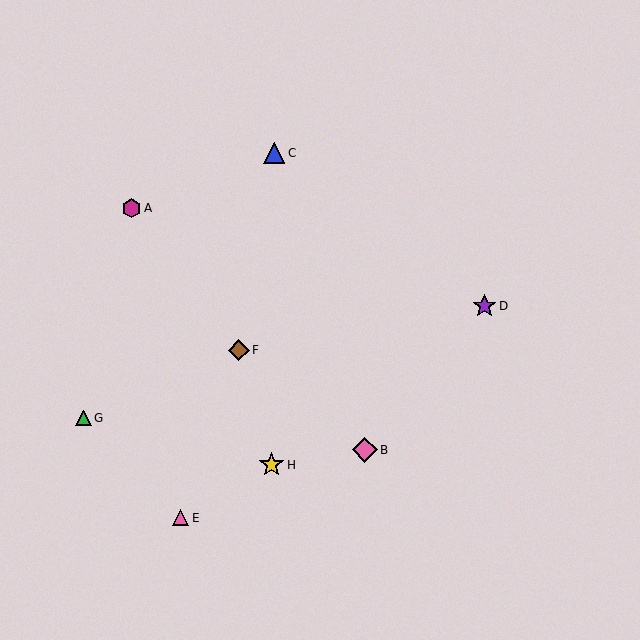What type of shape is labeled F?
Shape F is a brown diamond.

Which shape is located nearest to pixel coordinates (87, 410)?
The green triangle (labeled G) at (83, 418) is nearest to that location.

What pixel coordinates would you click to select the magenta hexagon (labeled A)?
Click at (131, 208) to select the magenta hexagon A.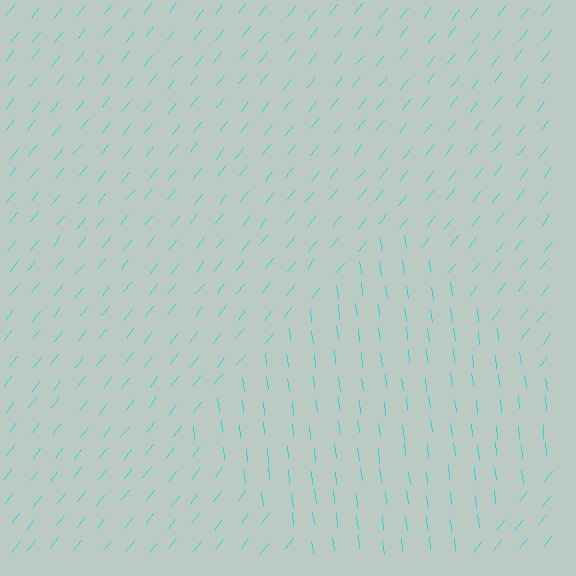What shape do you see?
I see a diamond.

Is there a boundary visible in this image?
Yes, there is a texture boundary formed by a change in line orientation.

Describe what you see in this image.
The image is filled with small cyan line segments. A diamond region in the image has lines oriented differently from the surrounding lines, creating a visible texture boundary.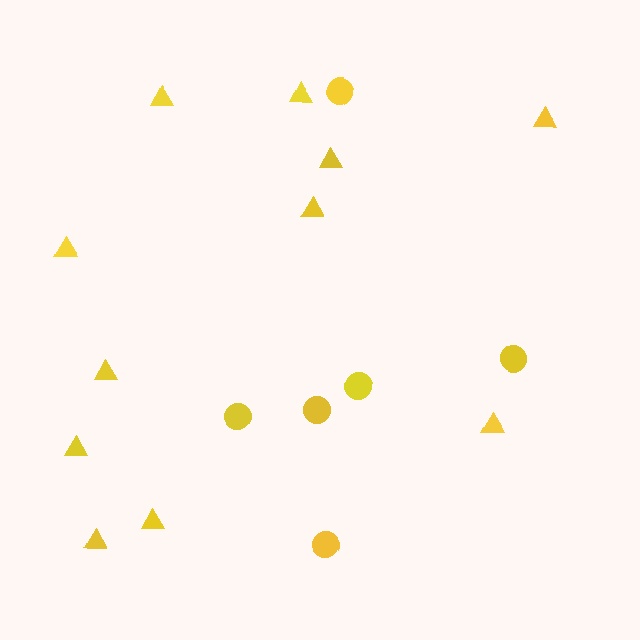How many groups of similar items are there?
There are 2 groups: one group of circles (6) and one group of triangles (11).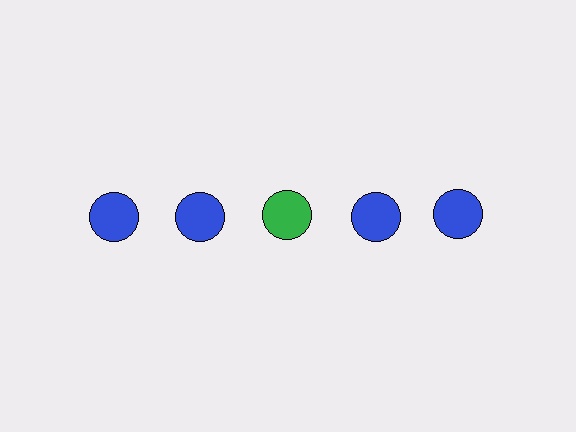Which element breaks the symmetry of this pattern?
The green circle in the top row, center column breaks the symmetry. All other shapes are blue circles.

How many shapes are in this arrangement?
There are 5 shapes arranged in a grid pattern.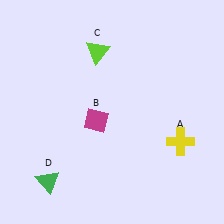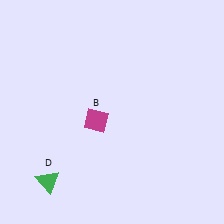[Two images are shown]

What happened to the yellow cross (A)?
The yellow cross (A) was removed in Image 2. It was in the bottom-right area of Image 1.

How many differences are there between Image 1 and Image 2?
There are 2 differences between the two images.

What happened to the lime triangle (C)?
The lime triangle (C) was removed in Image 2. It was in the top-left area of Image 1.